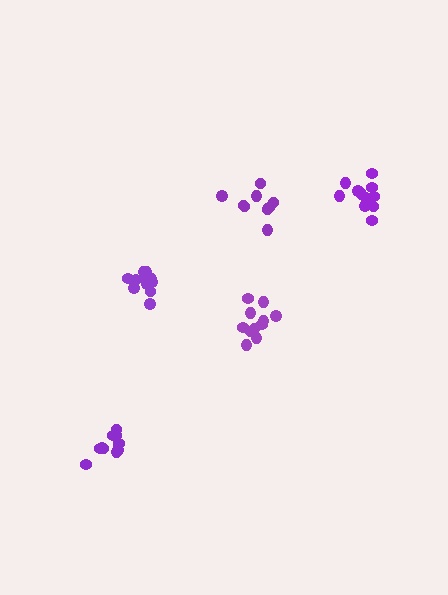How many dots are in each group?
Group 1: 10 dots, Group 2: 11 dots, Group 3: 12 dots, Group 4: 11 dots, Group 5: 9 dots (53 total).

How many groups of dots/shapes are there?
There are 5 groups.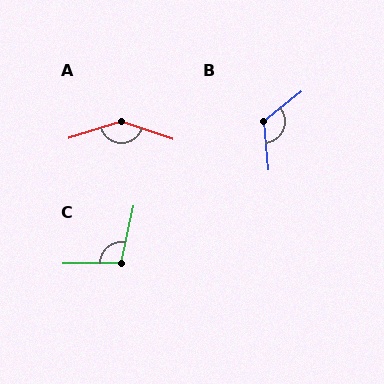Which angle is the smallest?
C, at approximately 103 degrees.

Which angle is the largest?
A, at approximately 144 degrees.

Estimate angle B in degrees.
Approximately 124 degrees.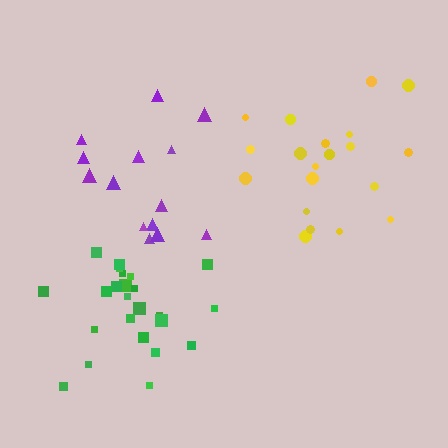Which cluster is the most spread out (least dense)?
Purple.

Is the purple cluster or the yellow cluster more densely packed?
Yellow.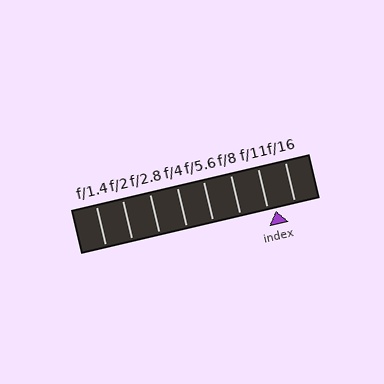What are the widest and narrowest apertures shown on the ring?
The widest aperture shown is f/1.4 and the narrowest is f/16.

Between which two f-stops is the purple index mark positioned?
The index mark is between f/11 and f/16.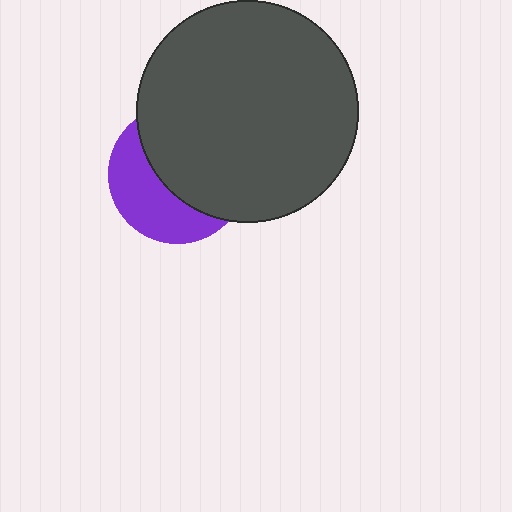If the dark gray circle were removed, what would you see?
You would see the complete purple circle.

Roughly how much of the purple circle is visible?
A small part of it is visible (roughly 41%).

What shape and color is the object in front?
The object in front is a dark gray circle.